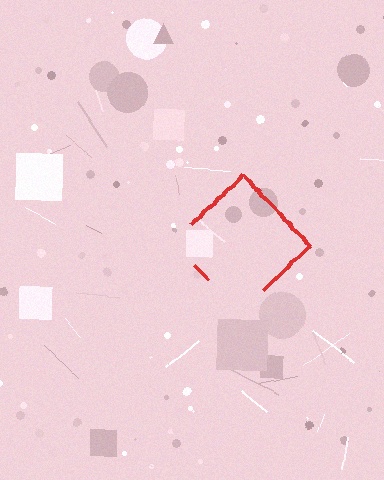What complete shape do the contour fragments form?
The contour fragments form a diamond.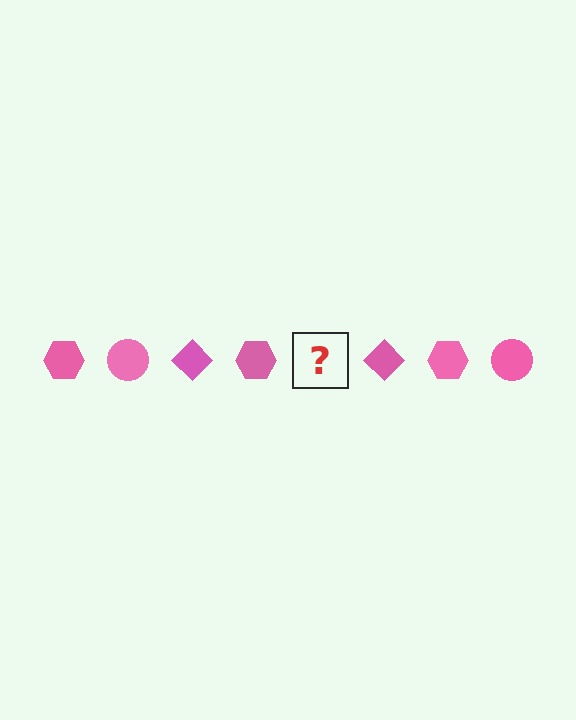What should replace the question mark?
The question mark should be replaced with a pink circle.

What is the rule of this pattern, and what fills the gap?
The rule is that the pattern cycles through hexagon, circle, diamond shapes in pink. The gap should be filled with a pink circle.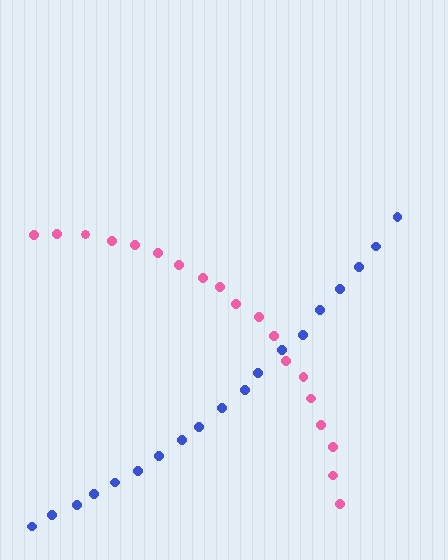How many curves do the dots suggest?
There are 2 distinct paths.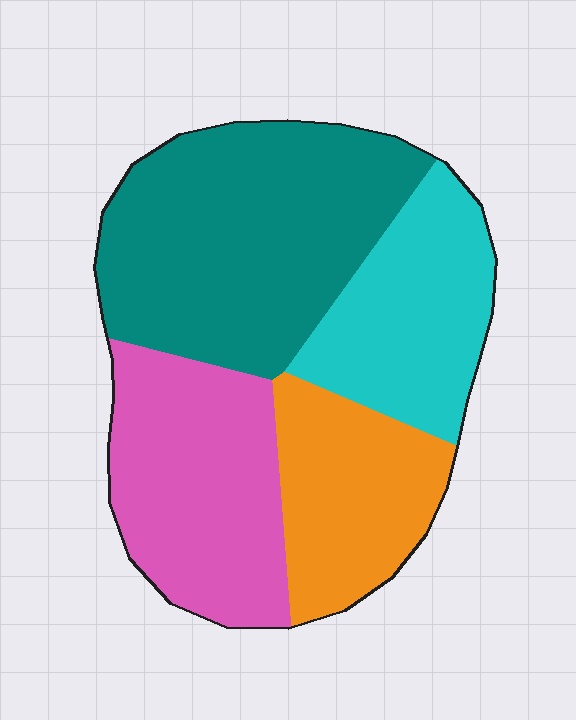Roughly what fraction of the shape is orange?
Orange covers 18% of the shape.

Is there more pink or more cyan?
Pink.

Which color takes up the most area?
Teal, at roughly 35%.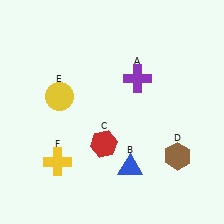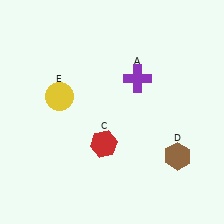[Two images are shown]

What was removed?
The yellow cross (F), the blue triangle (B) were removed in Image 2.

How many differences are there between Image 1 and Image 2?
There are 2 differences between the two images.